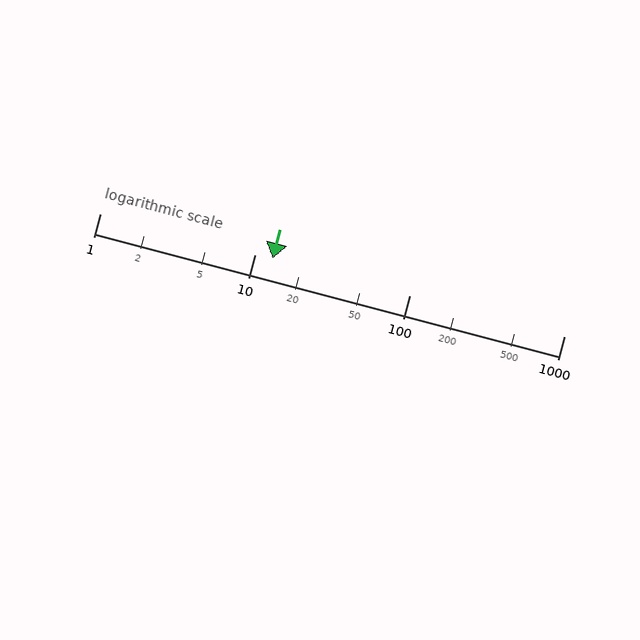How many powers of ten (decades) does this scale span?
The scale spans 3 decades, from 1 to 1000.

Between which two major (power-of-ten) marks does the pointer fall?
The pointer is between 10 and 100.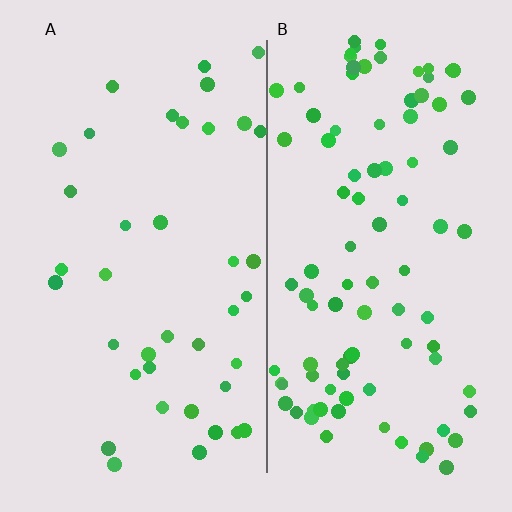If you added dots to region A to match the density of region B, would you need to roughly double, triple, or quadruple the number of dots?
Approximately double.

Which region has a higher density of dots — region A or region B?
B (the right).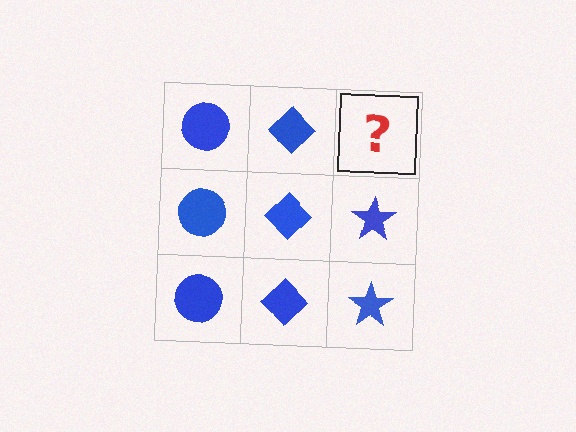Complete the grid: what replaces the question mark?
The question mark should be replaced with a blue star.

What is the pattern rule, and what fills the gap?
The rule is that each column has a consistent shape. The gap should be filled with a blue star.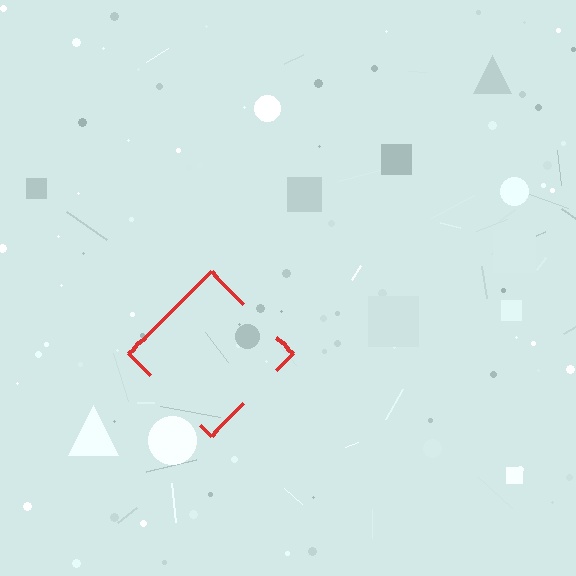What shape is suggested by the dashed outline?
The dashed outline suggests a diamond.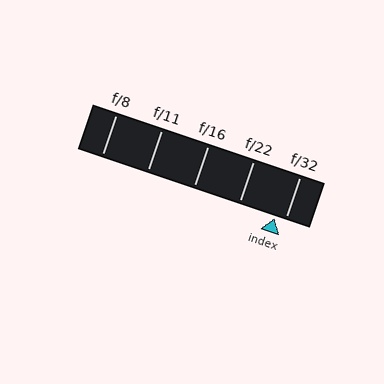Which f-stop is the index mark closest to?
The index mark is closest to f/32.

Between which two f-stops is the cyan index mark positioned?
The index mark is between f/22 and f/32.